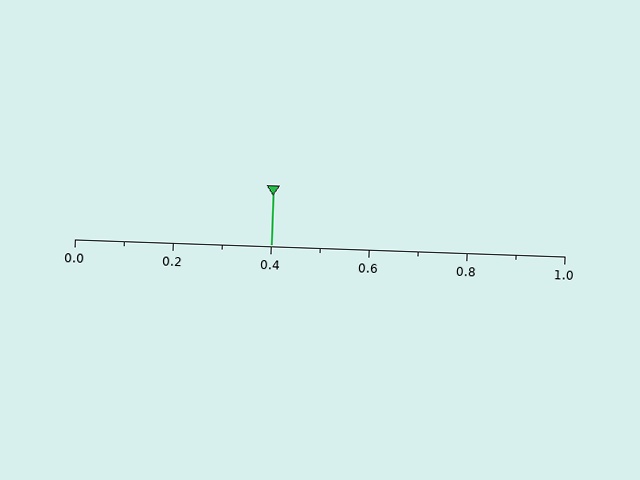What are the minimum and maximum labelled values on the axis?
The axis runs from 0.0 to 1.0.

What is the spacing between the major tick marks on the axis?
The major ticks are spaced 0.2 apart.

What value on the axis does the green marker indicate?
The marker indicates approximately 0.4.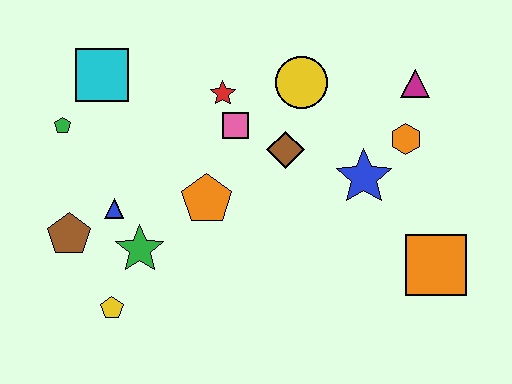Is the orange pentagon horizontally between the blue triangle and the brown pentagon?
No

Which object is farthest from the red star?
The orange square is farthest from the red star.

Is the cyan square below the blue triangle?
No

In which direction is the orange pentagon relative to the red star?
The orange pentagon is below the red star.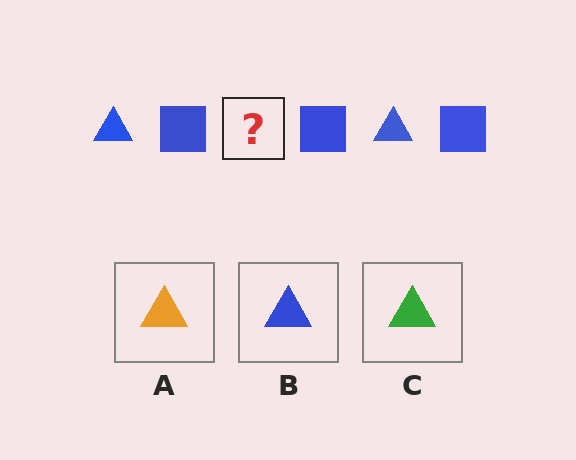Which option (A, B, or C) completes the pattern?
B.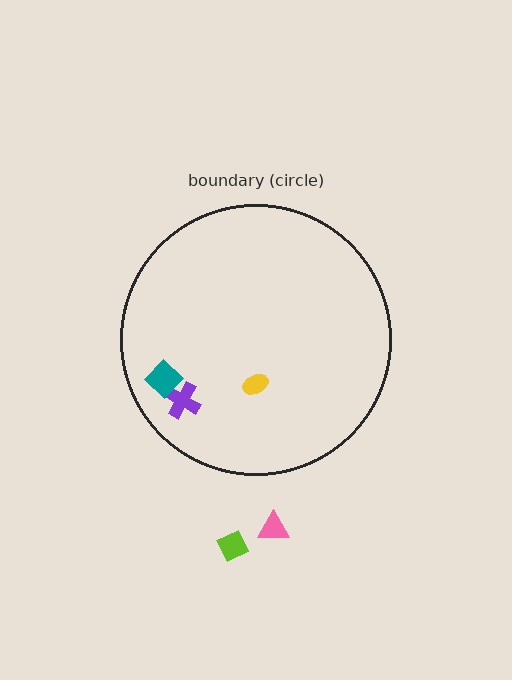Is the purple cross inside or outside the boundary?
Inside.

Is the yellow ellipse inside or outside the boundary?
Inside.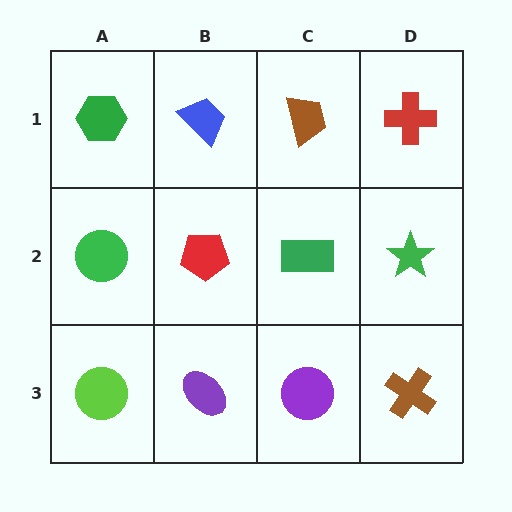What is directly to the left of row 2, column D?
A green rectangle.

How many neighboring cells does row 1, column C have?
3.